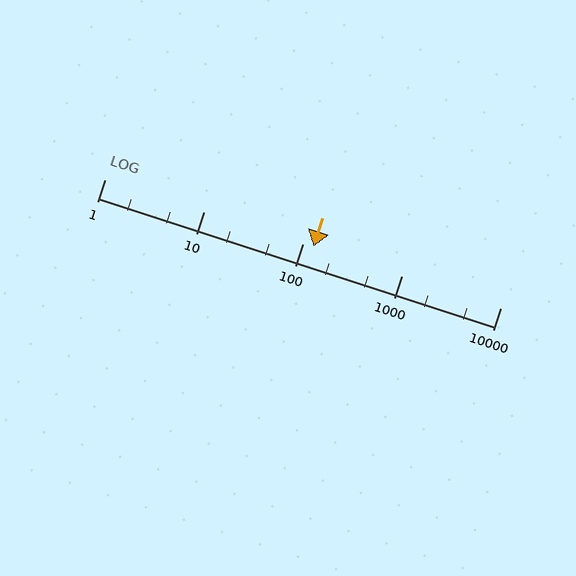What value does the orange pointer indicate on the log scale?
The pointer indicates approximately 130.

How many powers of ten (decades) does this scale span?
The scale spans 4 decades, from 1 to 10000.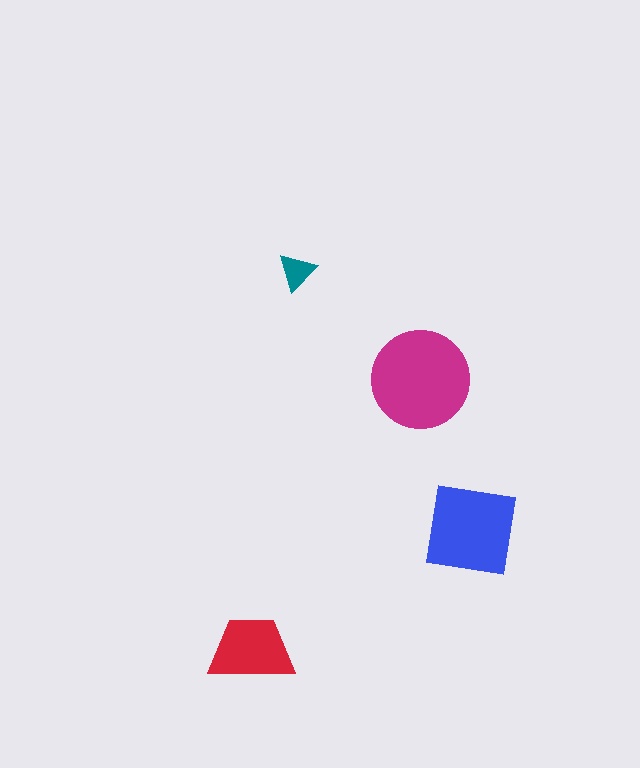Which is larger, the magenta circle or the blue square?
The magenta circle.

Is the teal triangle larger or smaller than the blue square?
Smaller.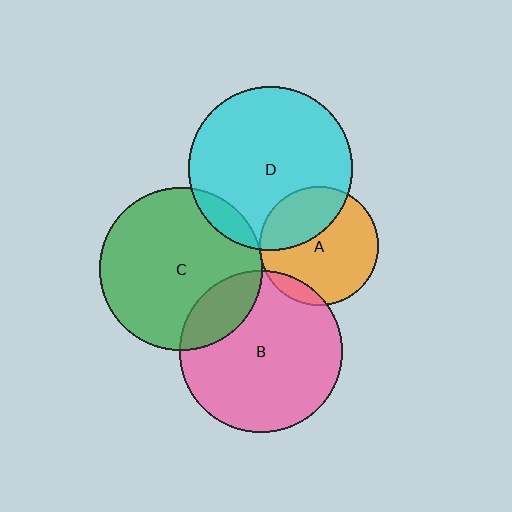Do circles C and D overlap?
Yes.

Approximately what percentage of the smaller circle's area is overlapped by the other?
Approximately 10%.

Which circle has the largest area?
Circle D (cyan).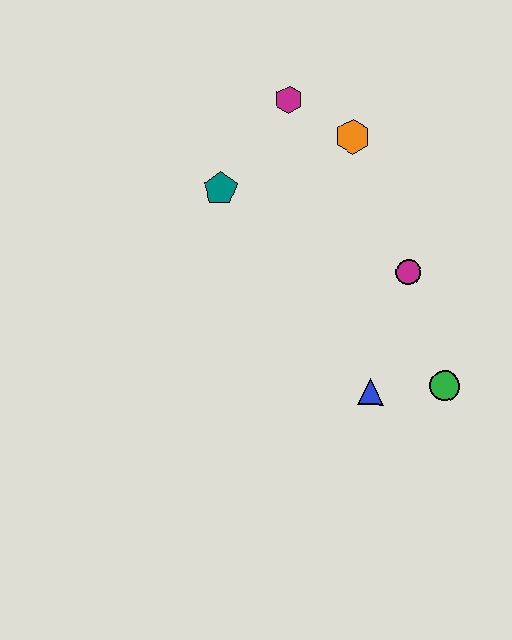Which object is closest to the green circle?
The blue triangle is closest to the green circle.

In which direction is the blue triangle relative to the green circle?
The blue triangle is to the left of the green circle.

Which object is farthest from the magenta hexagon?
The green circle is farthest from the magenta hexagon.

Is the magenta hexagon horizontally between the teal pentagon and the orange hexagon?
Yes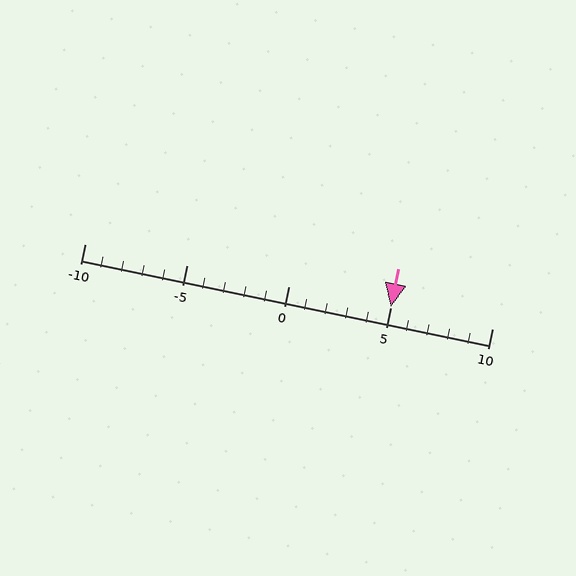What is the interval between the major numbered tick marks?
The major tick marks are spaced 5 units apart.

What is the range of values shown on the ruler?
The ruler shows values from -10 to 10.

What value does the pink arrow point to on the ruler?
The pink arrow points to approximately 5.